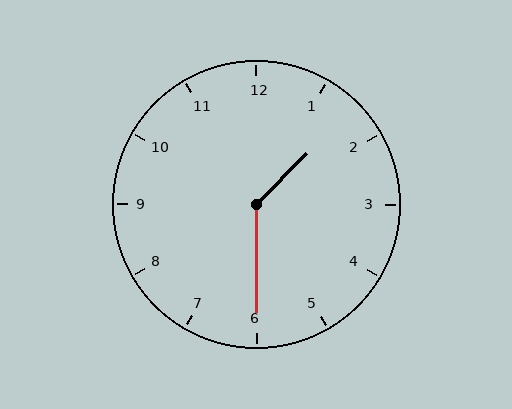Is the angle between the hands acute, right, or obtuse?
It is obtuse.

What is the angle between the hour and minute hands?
Approximately 135 degrees.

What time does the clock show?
1:30.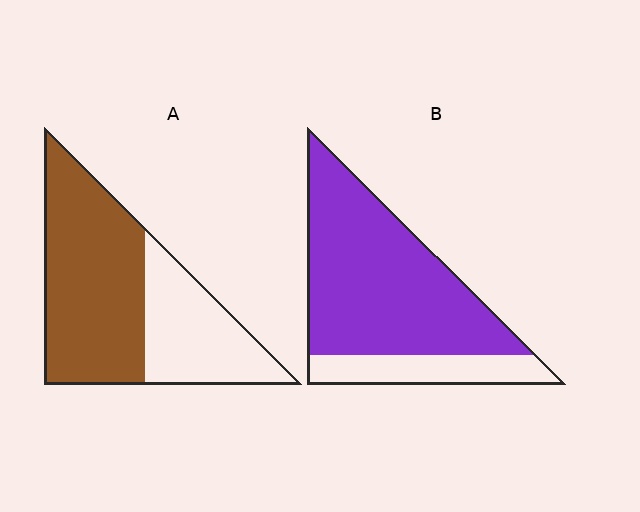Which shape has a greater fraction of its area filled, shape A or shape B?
Shape B.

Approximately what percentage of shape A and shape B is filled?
A is approximately 65% and B is approximately 80%.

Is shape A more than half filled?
Yes.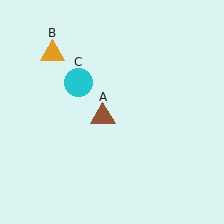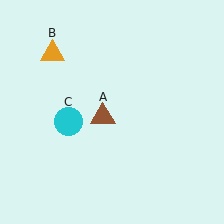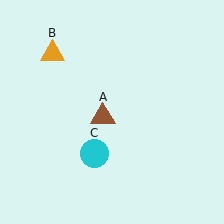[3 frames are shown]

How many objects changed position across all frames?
1 object changed position: cyan circle (object C).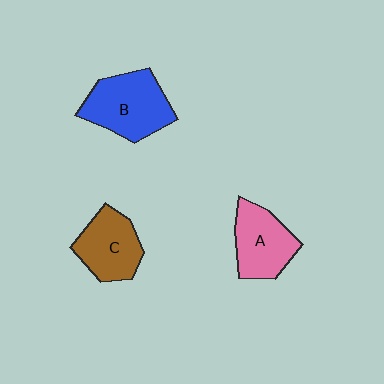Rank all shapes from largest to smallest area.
From largest to smallest: B (blue), A (pink), C (brown).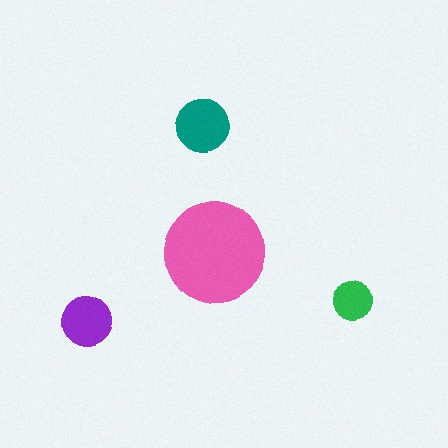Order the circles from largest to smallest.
the pink one, the teal one, the purple one, the green one.